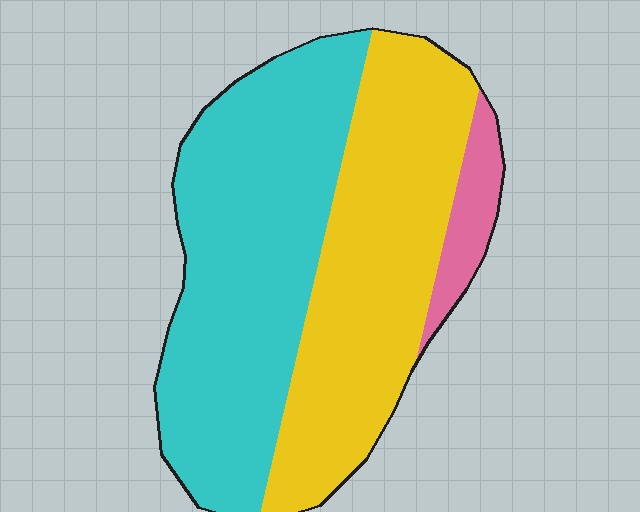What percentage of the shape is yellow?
Yellow takes up about two fifths (2/5) of the shape.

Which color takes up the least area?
Pink, at roughly 5%.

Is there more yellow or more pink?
Yellow.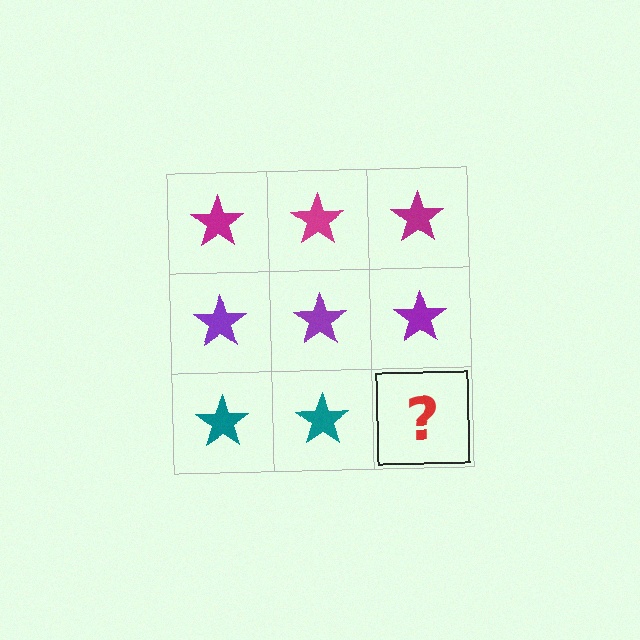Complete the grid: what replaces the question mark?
The question mark should be replaced with a teal star.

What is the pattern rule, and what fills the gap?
The rule is that each row has a consistent color. The gap should be filled with a teal star.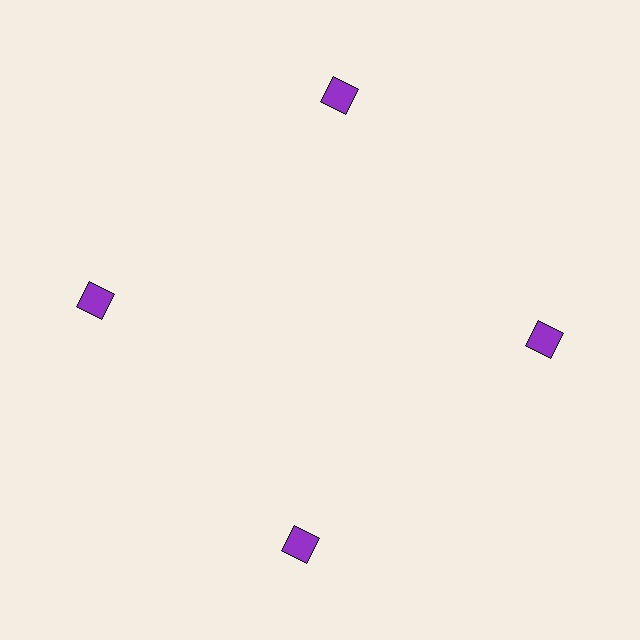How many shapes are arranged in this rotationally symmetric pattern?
There are 4 shapes, arranged in 4 groups of 1.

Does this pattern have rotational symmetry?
Yes, this pattern has 4-fold rotational symmetry. It looks the same after rotating 90 degrees around the center.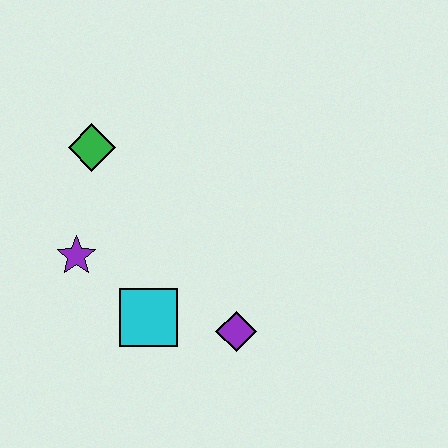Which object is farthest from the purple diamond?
The green diamond is farthest from the purple diamond.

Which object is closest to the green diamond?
The purple star is closest to the green diamond.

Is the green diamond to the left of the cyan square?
Yes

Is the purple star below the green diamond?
Yes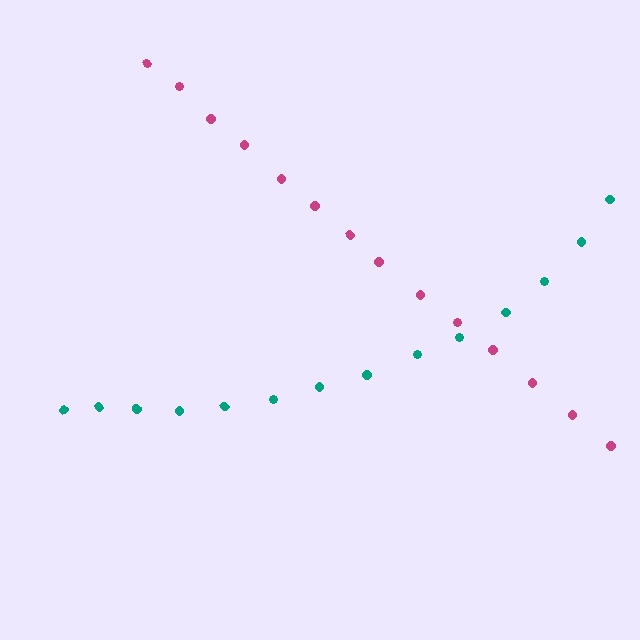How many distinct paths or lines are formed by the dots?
There are 2 distinct paths.